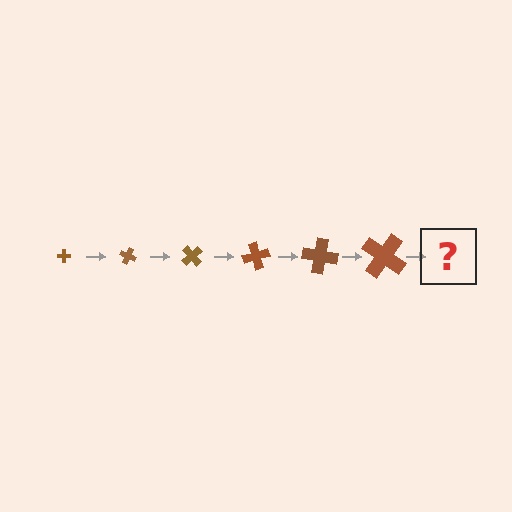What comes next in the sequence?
The next element should be a cross, larger than the previous one and rotated 150 degrees from the start.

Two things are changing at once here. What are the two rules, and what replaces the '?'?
The two rules are that the cross grows larger each step and it rotates 25 degrees each step. The '?' should be a cross, larger than the previous one and rotated 150 degrees from the start.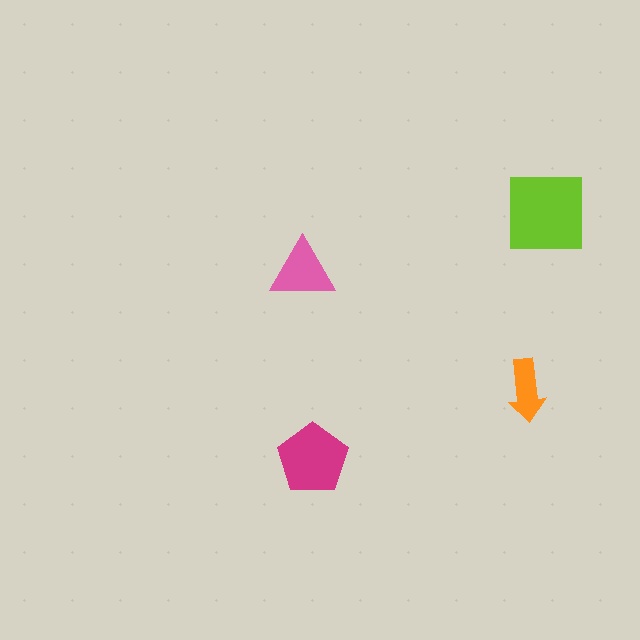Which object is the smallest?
The orange arrow.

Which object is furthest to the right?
The lime square is rightmost.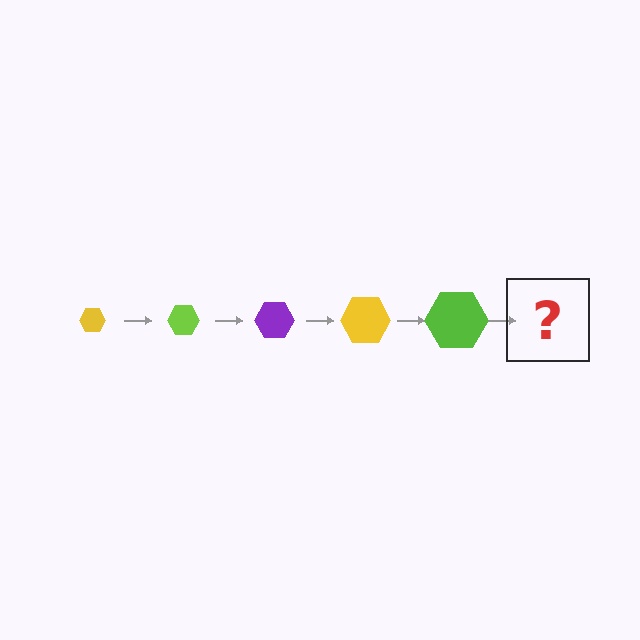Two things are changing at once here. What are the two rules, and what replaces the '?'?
The two rules are that the hexagon grows larger each step and the color cycles through yellow, lime, and purple. The '?' should be a purple hexagon, larger than the previous one.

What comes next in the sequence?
The next element should be a purple hexagon, larger than the previous one.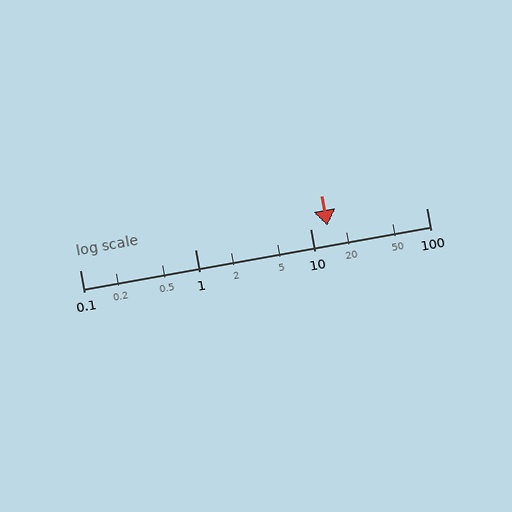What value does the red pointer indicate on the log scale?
The pointer indicates approximately 14.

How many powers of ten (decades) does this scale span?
The scale spans 3 decades, from 0.1 to 100.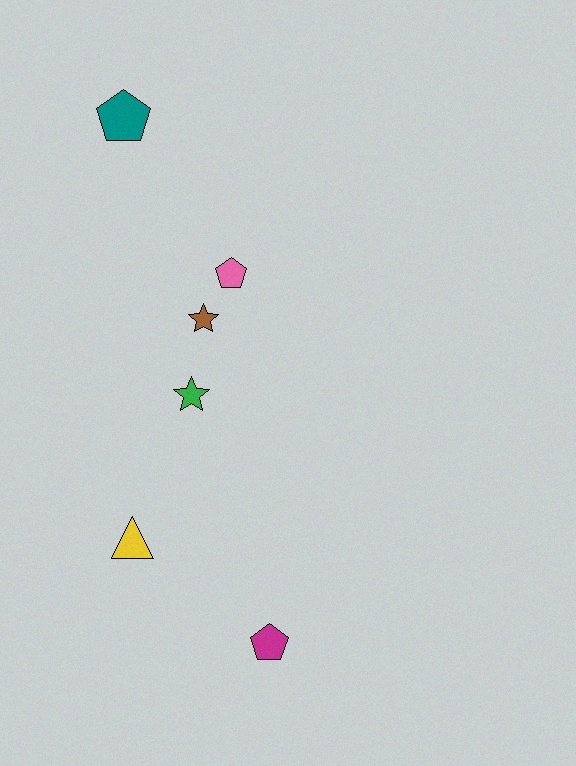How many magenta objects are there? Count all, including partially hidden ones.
There is 1 magenta object.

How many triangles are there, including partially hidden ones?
There is 1 triangle.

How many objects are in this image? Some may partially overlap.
There are 6 objects.